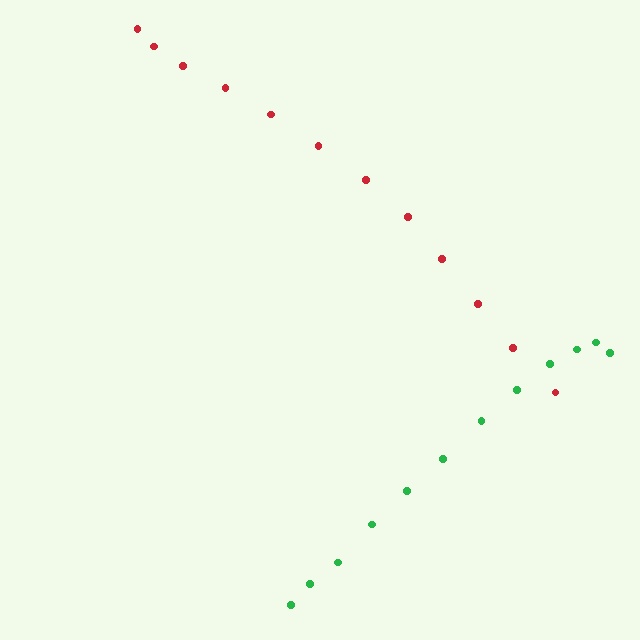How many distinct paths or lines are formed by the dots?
There are 2 distinct paths.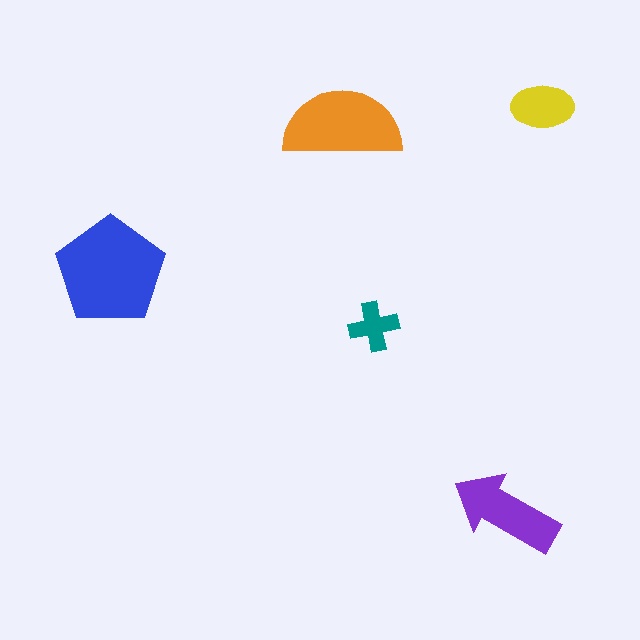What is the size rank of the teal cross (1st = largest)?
5th.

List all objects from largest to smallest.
The blue pentagon, the orange semicircle, the purple arrow, the yellow ellipse, the teal cross.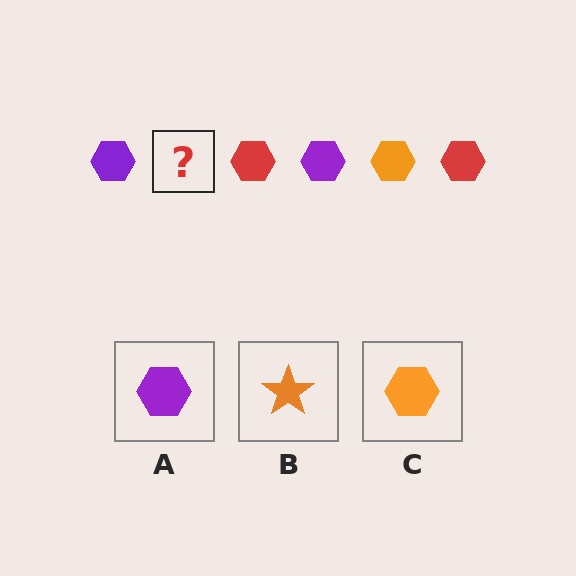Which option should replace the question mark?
Option C.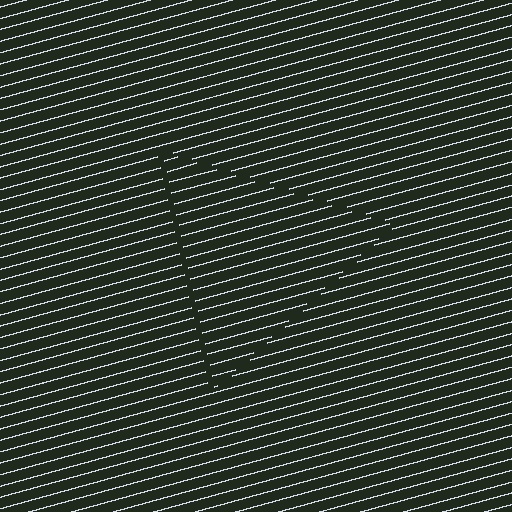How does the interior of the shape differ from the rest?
The interior of the shape contains the same grating, shifted by half a period — the contour is defined by the phase discontinuity where line-ends from the inner and outer gratings abut.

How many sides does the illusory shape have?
3 sides — the line-ends trace a triangle.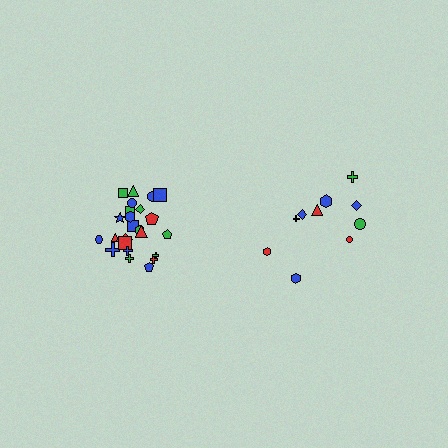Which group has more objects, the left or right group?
The left group.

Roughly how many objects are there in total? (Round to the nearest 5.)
Roughly 35 objects in total.